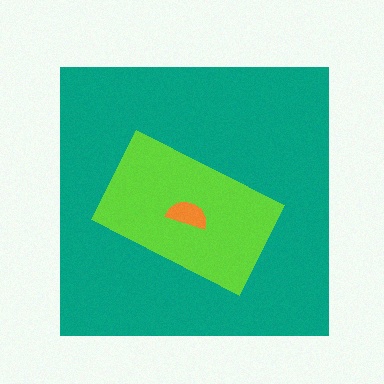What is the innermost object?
The orange semicircle.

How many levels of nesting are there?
3.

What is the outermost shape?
The teal square.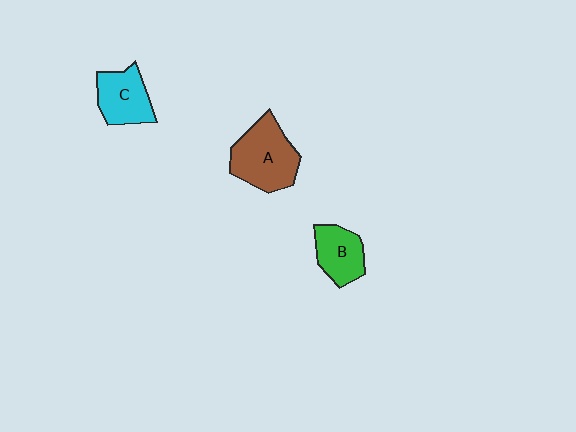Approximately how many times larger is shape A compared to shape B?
Approximately 1.5 times.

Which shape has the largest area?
Shape A (brown).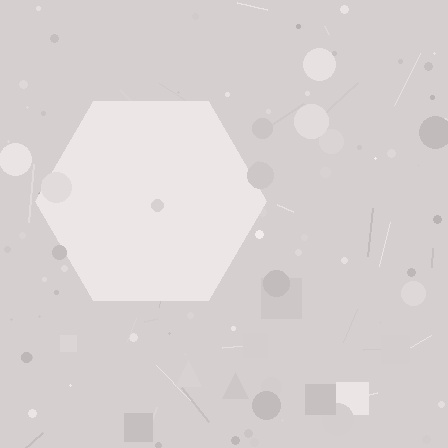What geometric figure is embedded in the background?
A hexagon is embedded in the background.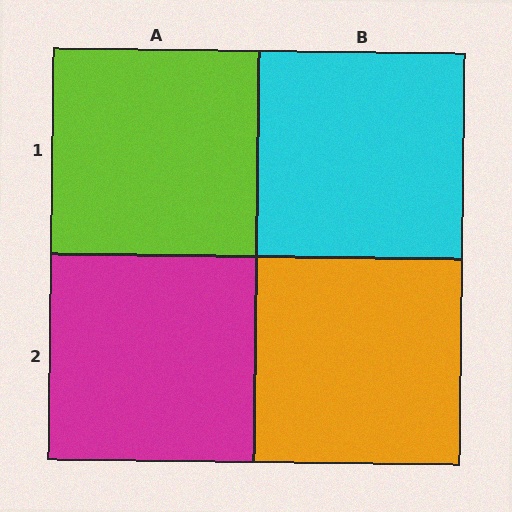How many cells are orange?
1 cell is orange.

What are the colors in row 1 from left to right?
Lime, cyan.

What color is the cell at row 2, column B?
Orange.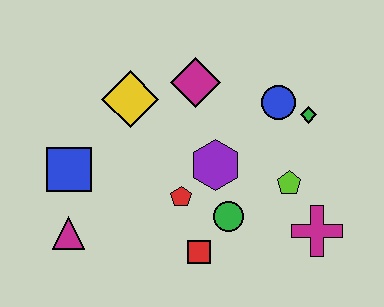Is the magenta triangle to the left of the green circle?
Yes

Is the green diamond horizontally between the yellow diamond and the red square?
No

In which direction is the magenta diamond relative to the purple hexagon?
The magenta diamond is above the purple hexagon.